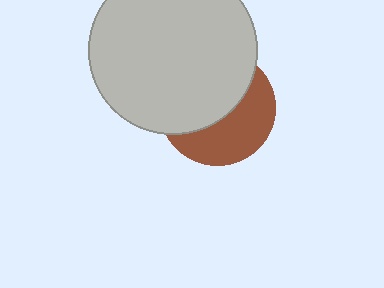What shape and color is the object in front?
The object in front is a light gray circle.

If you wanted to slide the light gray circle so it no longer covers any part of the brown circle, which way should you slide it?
Slide it toward the upper-left — that is the most direct way to separate the two shapes.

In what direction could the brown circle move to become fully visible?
The brown circle could move toward the lower-right. That would shift it out from behind the light gray circle entirely.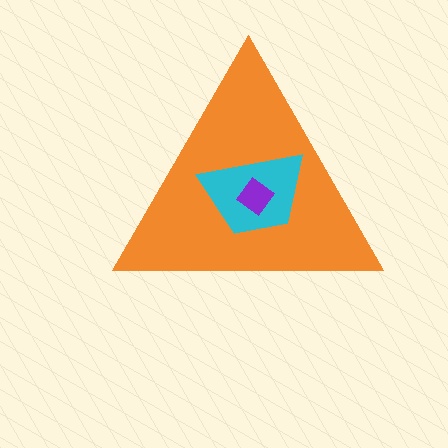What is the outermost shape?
The orange triangle.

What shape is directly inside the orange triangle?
The cyan trapezoid.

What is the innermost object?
The purple diamond.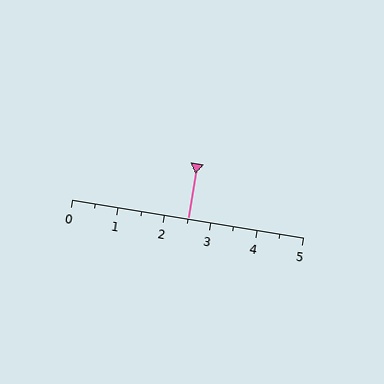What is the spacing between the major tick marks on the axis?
The major ticks are spaced 1 apart.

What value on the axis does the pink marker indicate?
The marker indicates approximately 2.5.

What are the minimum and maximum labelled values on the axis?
The axis runs from 0 to 5.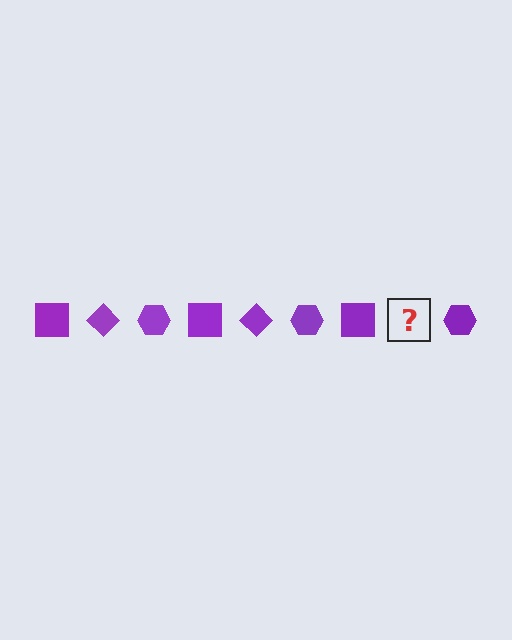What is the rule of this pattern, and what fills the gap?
The rule is that the pattern cycles through square, diamond, hexagon shapes in purple. The gap should be filled with a purple diamond.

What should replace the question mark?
The question mark should be replaced with a purple diamond.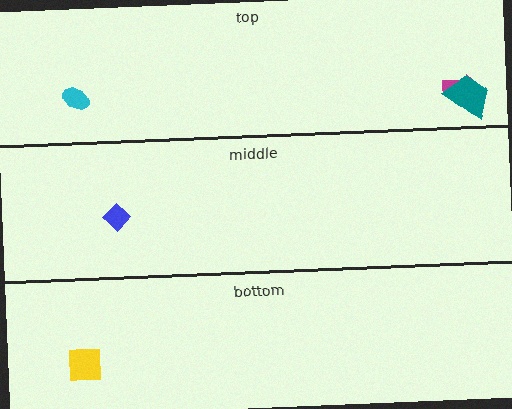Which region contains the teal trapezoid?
The top region.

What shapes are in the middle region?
The blue diamond.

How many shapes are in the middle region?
1.